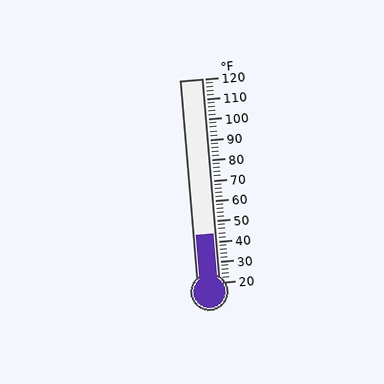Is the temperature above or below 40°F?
The temperature is above 40°F.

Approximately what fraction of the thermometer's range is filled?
The thermometer is filled to approximately 25% of its range.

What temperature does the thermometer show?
The thermometer shows approximately 44°F.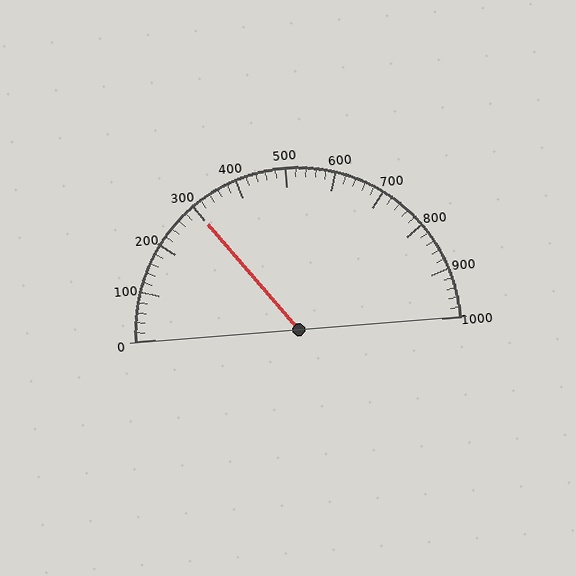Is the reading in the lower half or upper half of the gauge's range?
The reading is in the lower half of the range (0 to 1000).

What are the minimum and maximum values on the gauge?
The gauge ranges from 0 to 1000.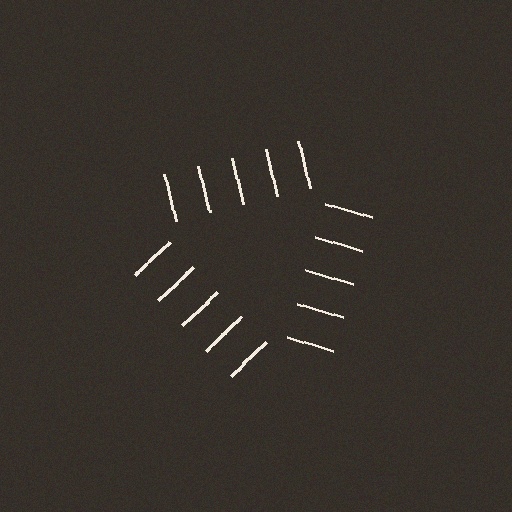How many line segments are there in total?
15 — 5 along each of the 3 edges.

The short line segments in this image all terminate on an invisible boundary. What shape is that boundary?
An illusory triangle — the line segments terminate on its edges but no continuous stroke is drawn.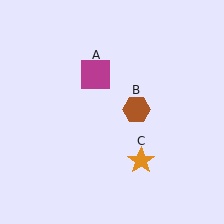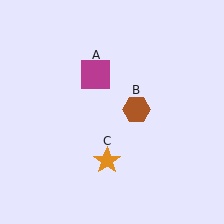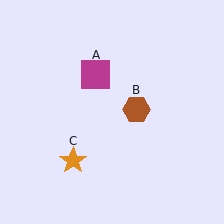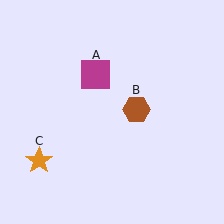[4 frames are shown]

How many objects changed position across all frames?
1 object changed position: orange star (object C).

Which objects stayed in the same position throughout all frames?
Magenta square (object A) and brown hexagon (object B) remained stationary.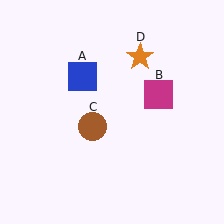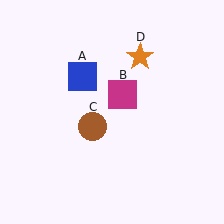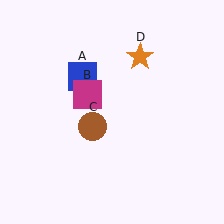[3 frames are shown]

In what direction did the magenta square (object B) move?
The magenta square (object B) moved left.